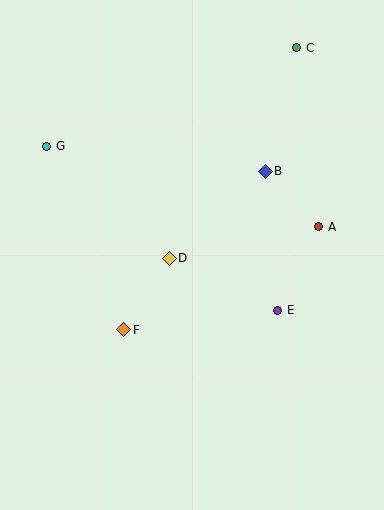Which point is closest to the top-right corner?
Point C is closest to the top-right corner.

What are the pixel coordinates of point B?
Point B is at (265, 171).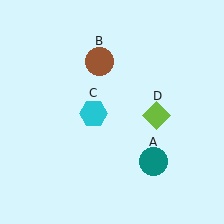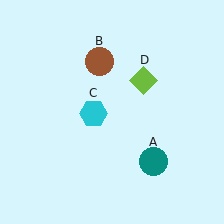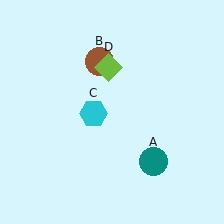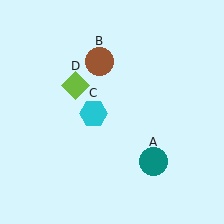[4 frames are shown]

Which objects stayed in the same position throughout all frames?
Teal circle (object A) and brown circle (object B) and cyan hexagon (object C) remained stationary.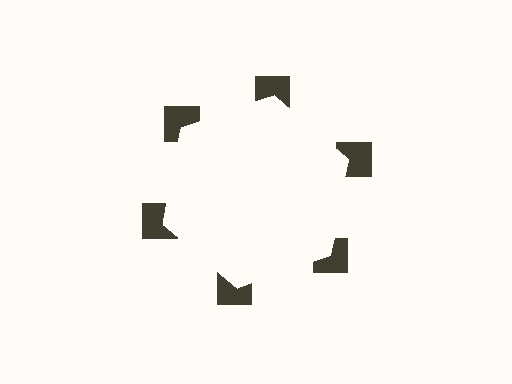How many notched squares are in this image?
There are 6 — one at each vertex of the illusory hexagon.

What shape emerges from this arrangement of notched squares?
An illusory hexagon — its edges are inferred from the aligned wedge cuts in the notched squares, not physically drawn.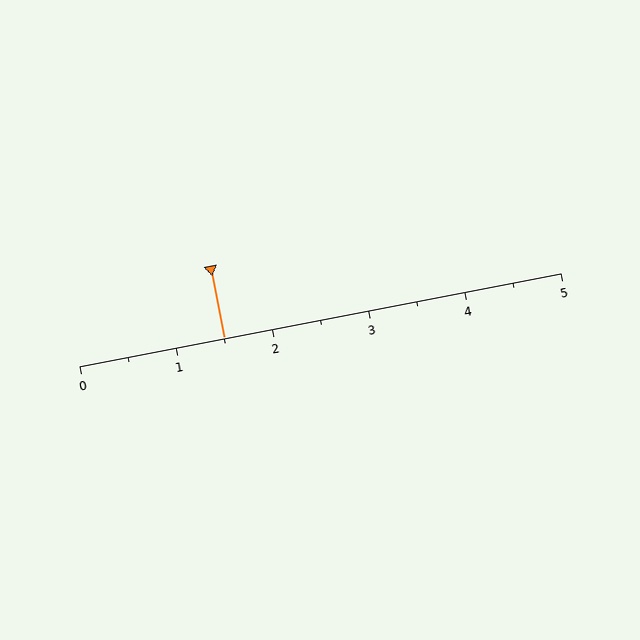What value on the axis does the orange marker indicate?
The marker indicates approximately 1.5.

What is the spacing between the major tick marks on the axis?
The major ticks are spaced 1 apart.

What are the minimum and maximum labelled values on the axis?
The axis runs from 0 to 5.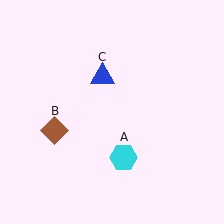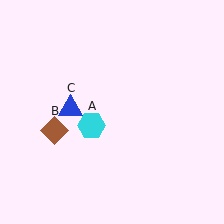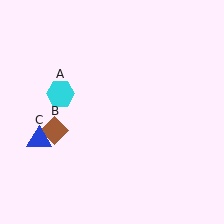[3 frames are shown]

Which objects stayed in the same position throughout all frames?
Brown diamond (object B) remained stationary.